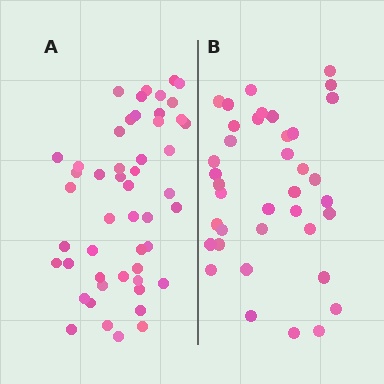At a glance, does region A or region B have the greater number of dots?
Region A (the left region) has more dots.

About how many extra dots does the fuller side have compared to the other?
Region A has roughly 12 or so more dots than region B.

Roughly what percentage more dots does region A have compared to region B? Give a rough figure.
About 30% more.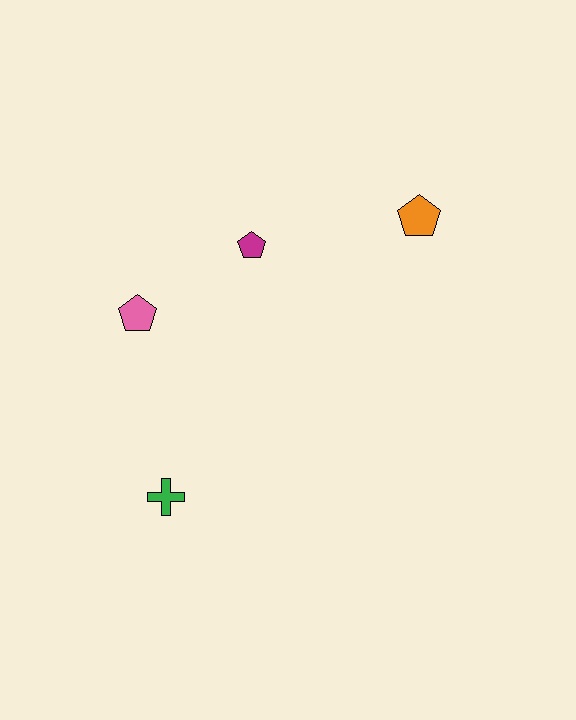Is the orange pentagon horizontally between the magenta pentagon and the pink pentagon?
No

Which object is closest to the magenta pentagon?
The pink pentagon is closest to the magenta pentagon.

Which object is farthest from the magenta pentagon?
The green cross is farthest from the magenta pentagon.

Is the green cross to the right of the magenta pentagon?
No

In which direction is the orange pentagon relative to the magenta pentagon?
The orange pentagon is to the right of the magenta pentagon.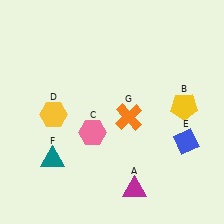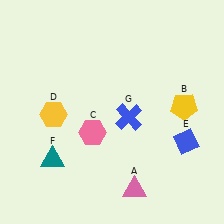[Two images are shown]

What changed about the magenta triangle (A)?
In Image 1, A is magenta. In Image 2, it changed to pink.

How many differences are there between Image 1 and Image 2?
There are 2 differences between the two images.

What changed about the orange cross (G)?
In Image 1, G is orange. In Image 2, it changed to blue.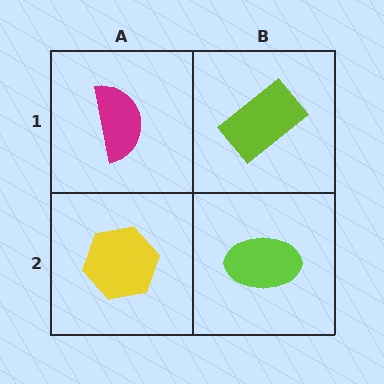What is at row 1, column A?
A magenta semicircle.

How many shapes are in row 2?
2 shapes.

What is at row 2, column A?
A yellow hexagon.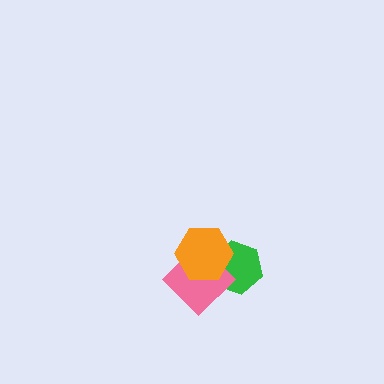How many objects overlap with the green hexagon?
2 objects overlap with the green hexagon.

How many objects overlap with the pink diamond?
2 objects overlap with the pink diamond.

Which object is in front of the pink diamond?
The orange hexagon is in front of the pink diamond.